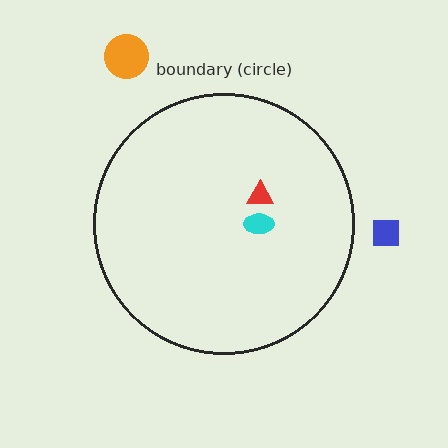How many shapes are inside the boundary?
2 inside, 2 outside.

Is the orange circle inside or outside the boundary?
Outside.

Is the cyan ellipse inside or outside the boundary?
Inside.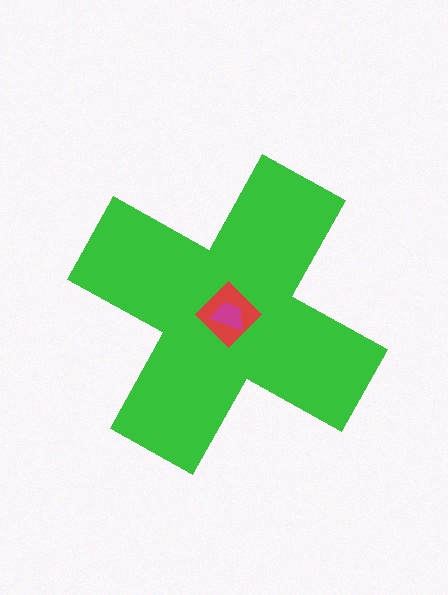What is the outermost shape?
The green cross.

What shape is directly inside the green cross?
The red diamond.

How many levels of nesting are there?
3.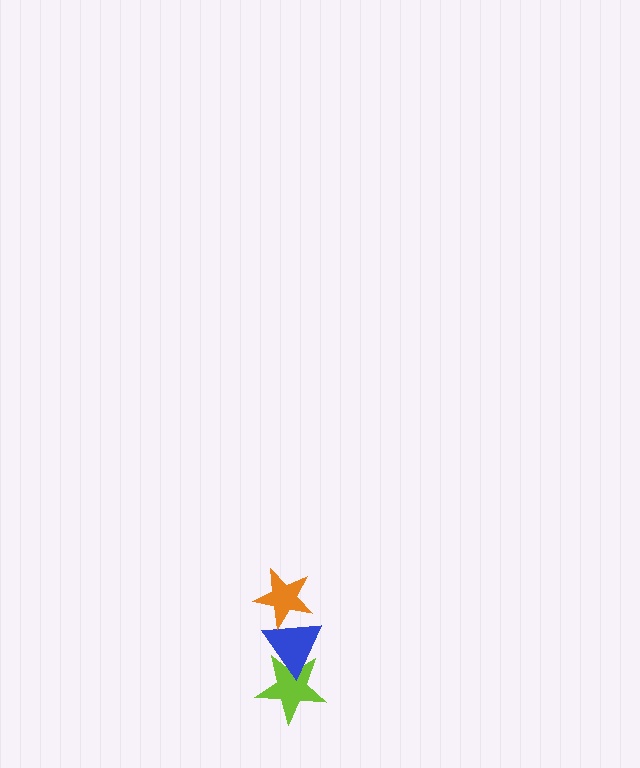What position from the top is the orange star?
The orange star is 1st from the top.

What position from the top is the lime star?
The lime star is 3rd from the top.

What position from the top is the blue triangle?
The blue triangle is 2nd from the top.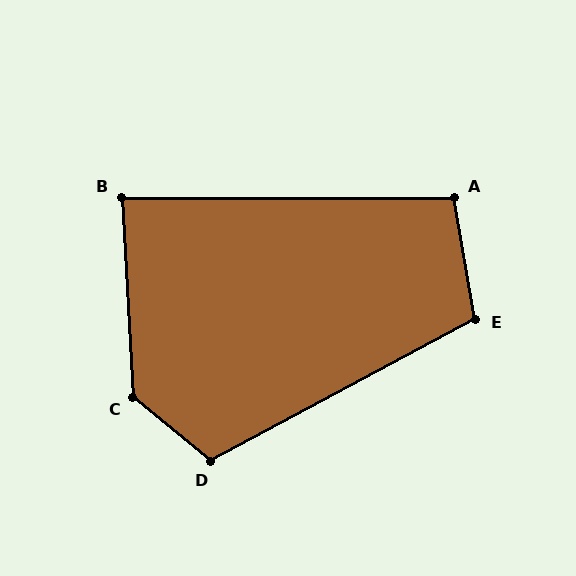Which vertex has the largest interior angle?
C, at approximately 133 degrees.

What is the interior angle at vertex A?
Approximately 99 degrees (obtuse).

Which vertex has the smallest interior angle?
B, at approximately 87 degrees.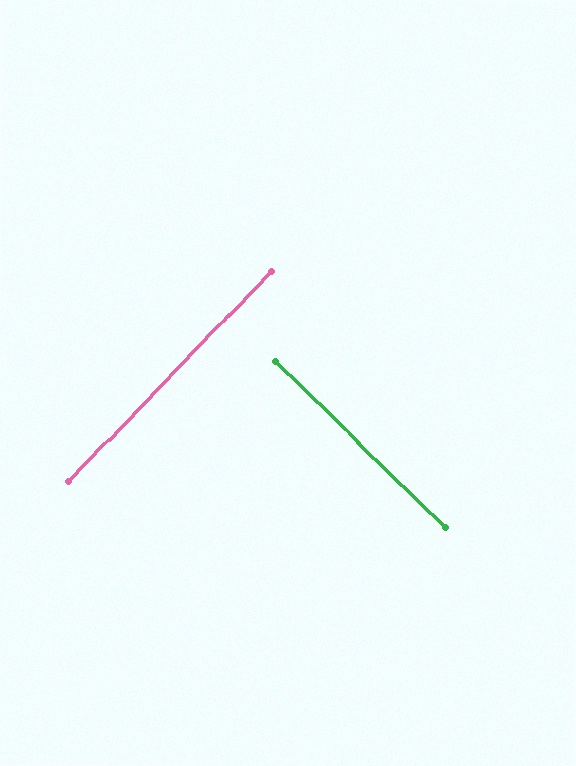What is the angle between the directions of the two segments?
Approximately 90 degrees.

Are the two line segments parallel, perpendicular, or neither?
Perpendicular — they meet at approximately 90°.